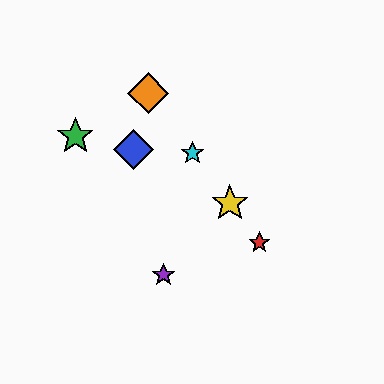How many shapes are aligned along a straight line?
4 shapes (the red star, the yellow star, the orange diamond, the cyan star) are aligned along a straight line.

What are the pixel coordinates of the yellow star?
The yellow star is at (230, 203).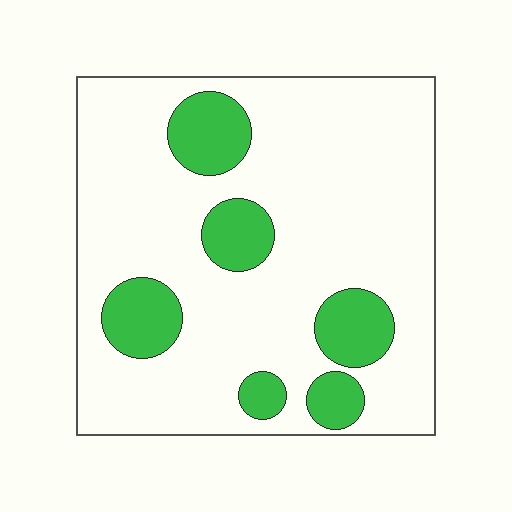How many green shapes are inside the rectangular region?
6.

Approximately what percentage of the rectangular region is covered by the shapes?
Approximately 20%.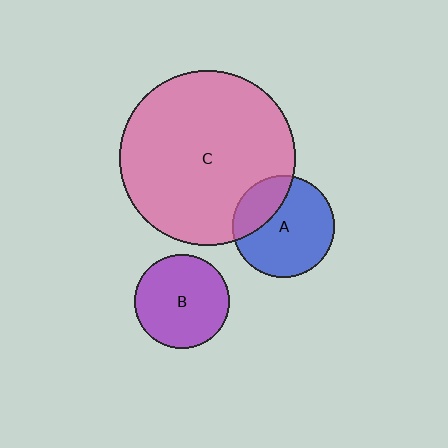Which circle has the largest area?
Circle C (pink).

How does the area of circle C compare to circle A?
Approximately 2.9 times.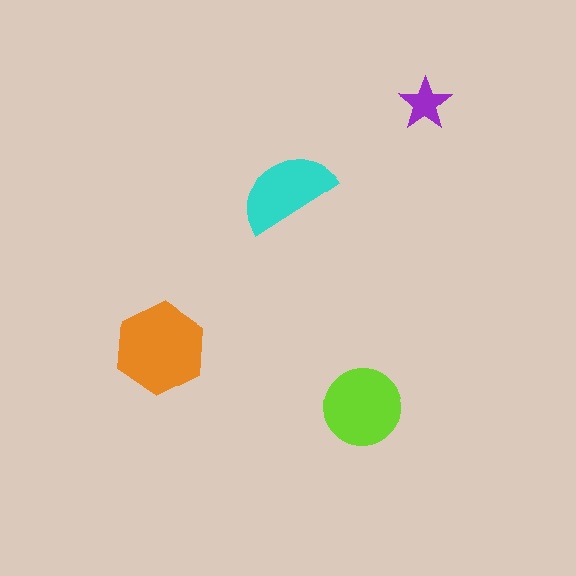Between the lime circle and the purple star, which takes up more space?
The lime circle.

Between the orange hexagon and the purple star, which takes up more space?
The orange hexagon.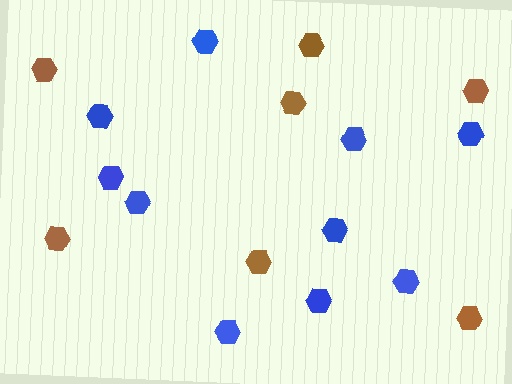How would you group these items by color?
There are 2 groups: one group of blue hexagons (10) and one group of brown hexagons (7).